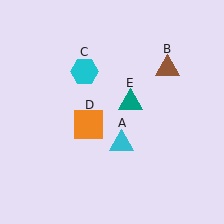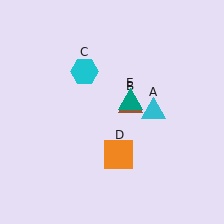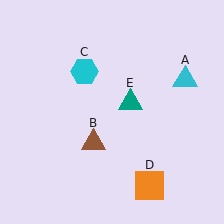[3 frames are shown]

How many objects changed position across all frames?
3 objects changed position: cyan triangle (object A), brown triangle (object B), orange square (object D).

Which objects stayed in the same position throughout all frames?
Cyan hexagon (object C) and teal triangle (object E) remained stationary.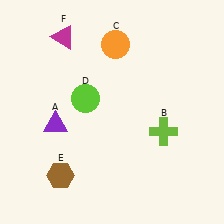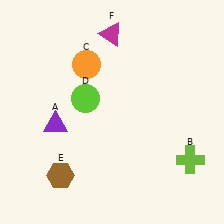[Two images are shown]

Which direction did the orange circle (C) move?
The orange circle (C) moved left.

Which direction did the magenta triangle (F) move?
The magenta triangle (F) moved right.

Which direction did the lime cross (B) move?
The lime cross (B) moved down.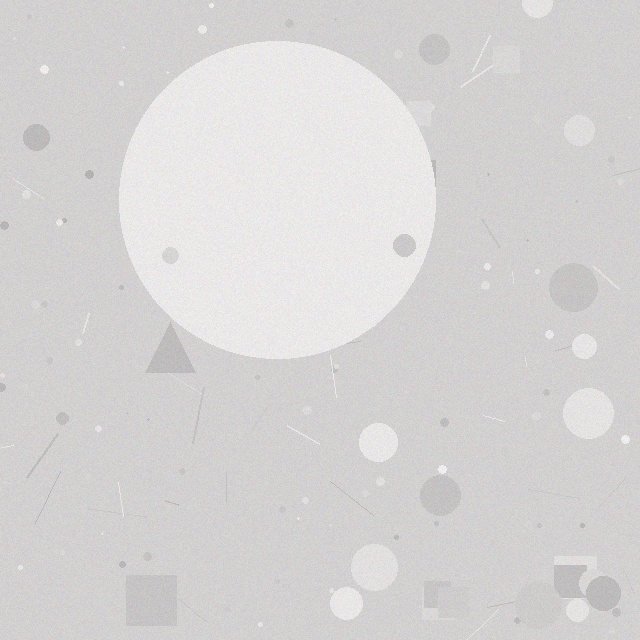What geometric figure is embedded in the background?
A circle is embedded in the background.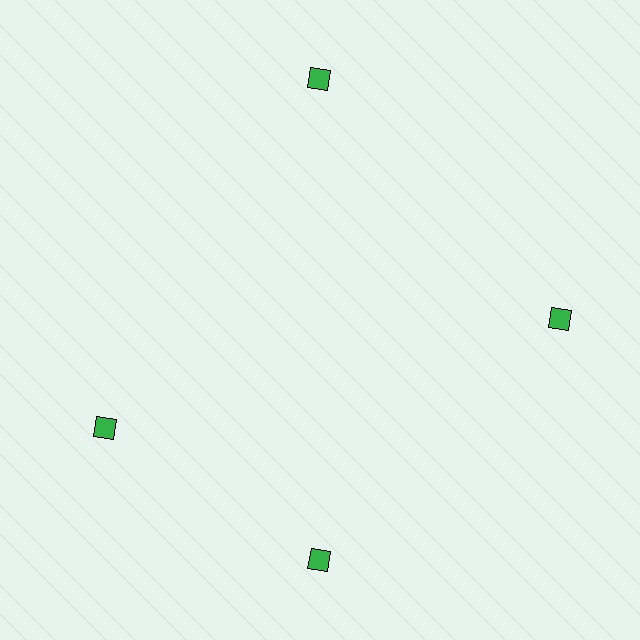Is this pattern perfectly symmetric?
No. The 4 green diamonds are arranged in a ring, but one element near the 9 o'clock position is rotated out of alignment along the ring, breaking the 4-fold rotational symmetry.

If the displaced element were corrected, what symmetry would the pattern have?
It would have 4-fold rotational symmetry — the pattern would map onto itself every 90 degrees.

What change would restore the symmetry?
The symmetry would be restored by rotating it back into even spacing with its neighbors so that all 4 diamonds sit at equal angles and equal distance from the center.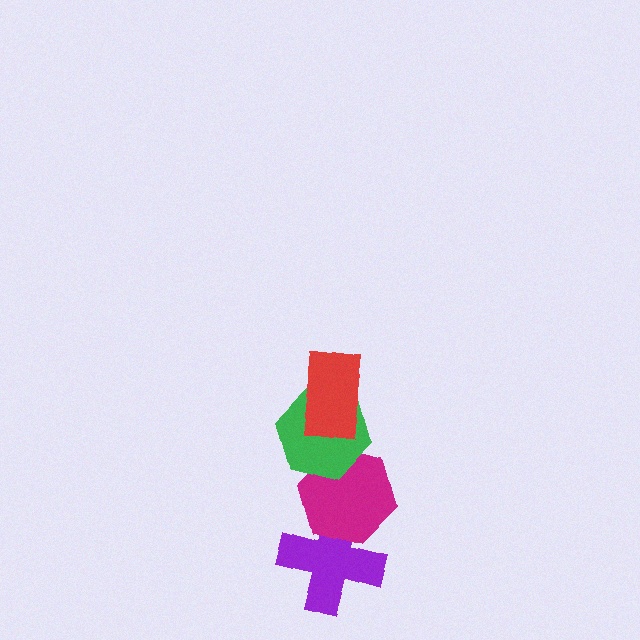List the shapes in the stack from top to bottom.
From top to bottom: the red rectangle, the green hexagon, the magenta hexagon, the purple cross.